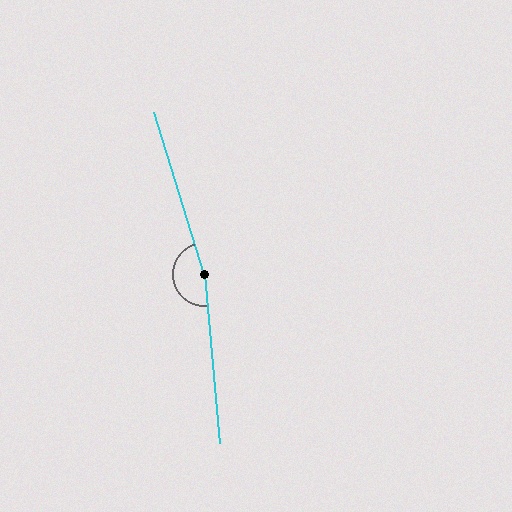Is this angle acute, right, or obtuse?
It is obtuse.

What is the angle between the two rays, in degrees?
Approximately 168 degrees.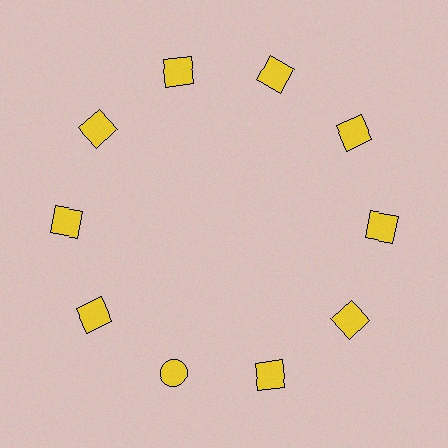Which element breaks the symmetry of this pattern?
The yellow circle at roughly the 7 o'clock position breaks the symmetry. All other shapes are yellow squares.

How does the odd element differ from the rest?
It has a different shape: circle instead of square.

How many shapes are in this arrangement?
There are 10 shapes arranged in a ring pattern.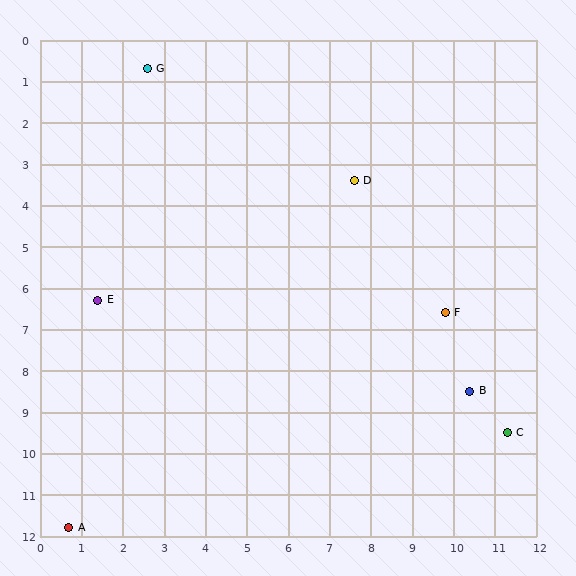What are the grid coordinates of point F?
Point F is at approximately (9.8, 6.6).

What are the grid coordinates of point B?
Point B is at approximately (10.4, 8.5).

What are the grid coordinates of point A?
Point A is at approximately (0.7, 11.8).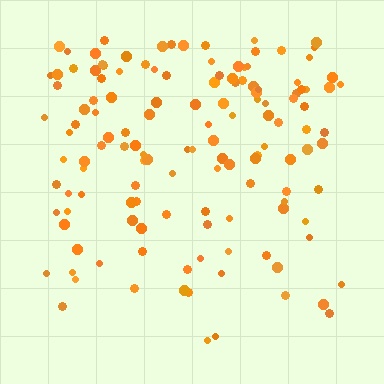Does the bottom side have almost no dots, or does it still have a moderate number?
Still a moderate number, just noticeably fewer than the top.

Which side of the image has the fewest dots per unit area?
The bottom.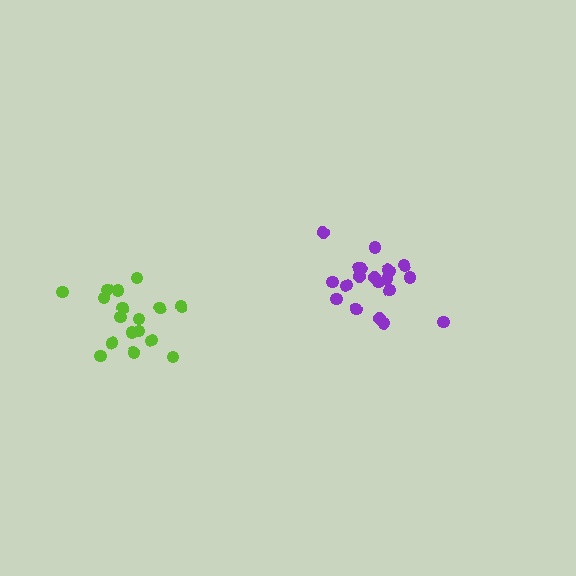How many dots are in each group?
Group 1: 17 dots, Group 2: 20 dots (37 total).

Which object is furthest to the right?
The purple cluster is rightmost.